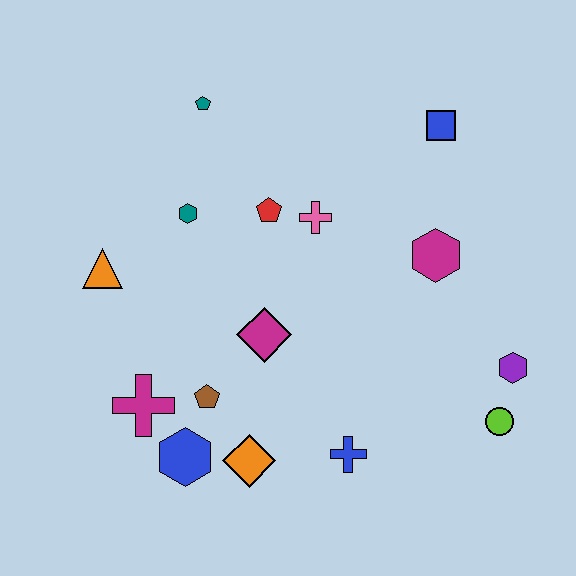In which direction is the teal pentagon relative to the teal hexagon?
The teal pentagon is above the teal hexagon.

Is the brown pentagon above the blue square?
No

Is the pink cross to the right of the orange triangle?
Yes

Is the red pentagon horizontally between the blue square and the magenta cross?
Yes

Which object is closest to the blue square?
The magenta hexagon is closest to the blue square.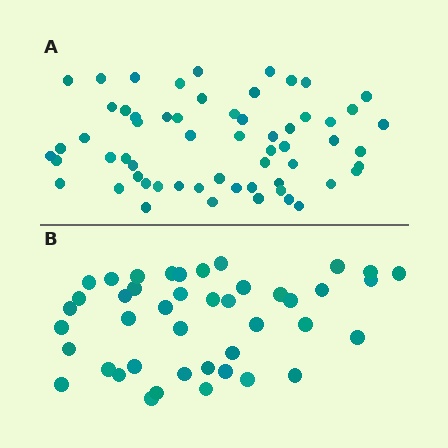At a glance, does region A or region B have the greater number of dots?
Region A (the top region) has more dots.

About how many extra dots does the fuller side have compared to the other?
Region A has approximately 15 more dots than region B.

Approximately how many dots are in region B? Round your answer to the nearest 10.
About 40 dots. (The exact count is 43, which rounds to 40.)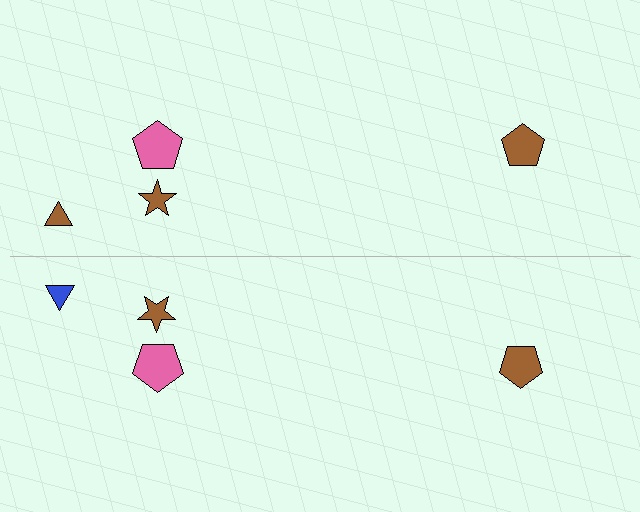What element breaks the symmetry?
The blue triangle on the bottom side breaks the symmetry — its mirror counterpart is brown.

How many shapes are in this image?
There are 8 shapes in this image.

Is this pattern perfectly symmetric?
No, the pattern is not perfectly symmetric. The blue triangle on the bottom side breaks the symmetry — its mirror counterpart is brown.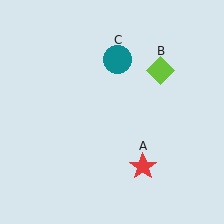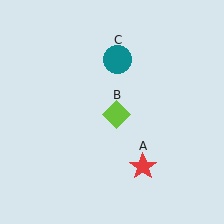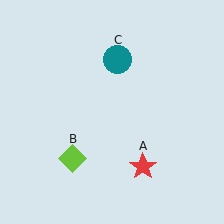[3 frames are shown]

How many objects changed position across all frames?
1 object changed position: lime diamond (object B).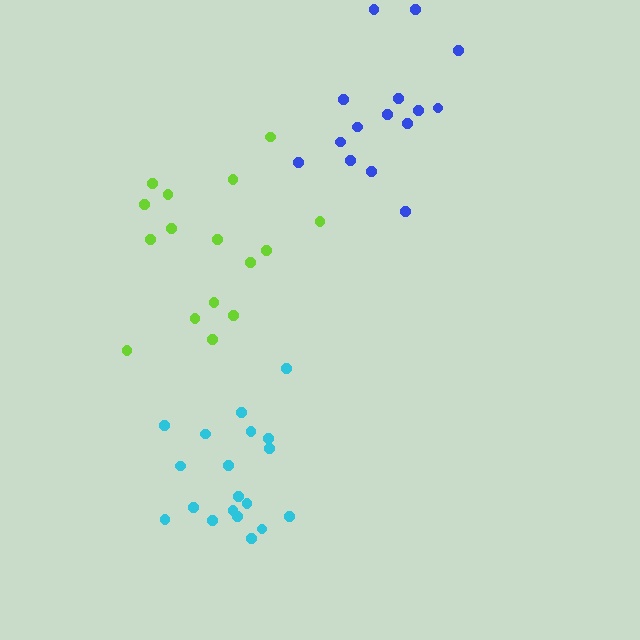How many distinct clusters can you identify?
There are 3 distinct clusters.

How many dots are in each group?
Group 1: 19 dots, Group 2: 15 dots, Group 3: 16 dots (50 total).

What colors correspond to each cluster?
The clusters are colored: cyan, blue, lime.